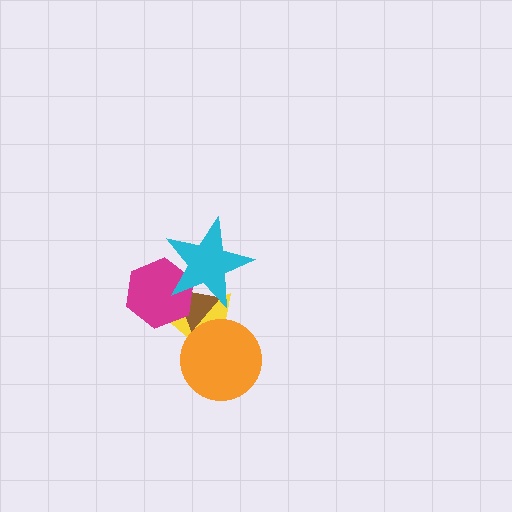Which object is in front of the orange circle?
The brown triangle is in front of the orange circle.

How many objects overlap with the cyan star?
3 objects overlap with the cyan star.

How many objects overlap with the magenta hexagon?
3 objects overlap with the magenta hexagon.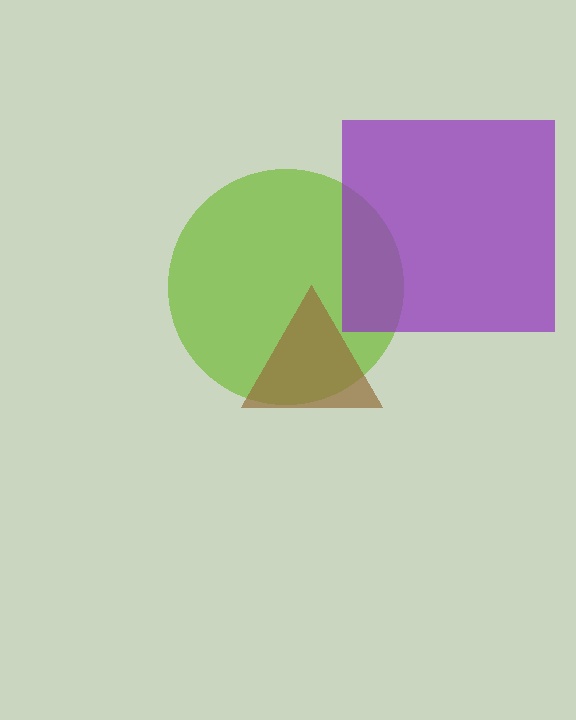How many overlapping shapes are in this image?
There are 3 overlapping shapes in the image.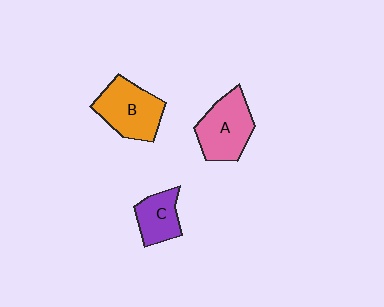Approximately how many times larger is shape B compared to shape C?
Approximately 1.6 times.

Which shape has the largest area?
Shape B (orange).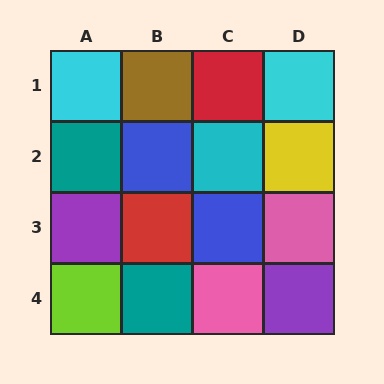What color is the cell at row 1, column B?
Brown.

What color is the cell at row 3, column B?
Red.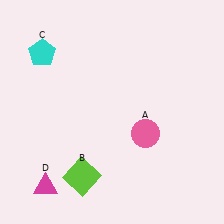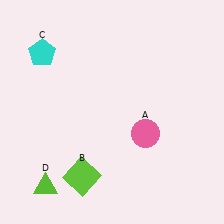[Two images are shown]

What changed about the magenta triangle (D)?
In Image 1, D is magenta. In Image 2, it changed to lime.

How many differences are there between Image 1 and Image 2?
There is 1 difference between the two images.